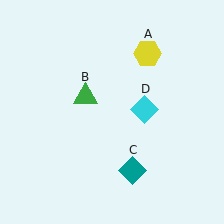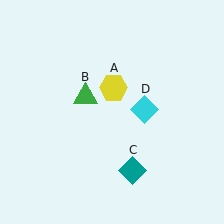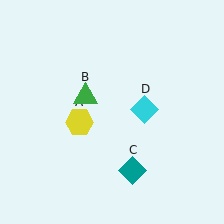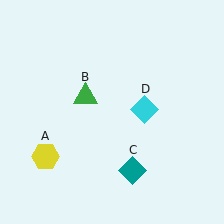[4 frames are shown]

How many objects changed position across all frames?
1 object changed position: yellow hexagon (object A).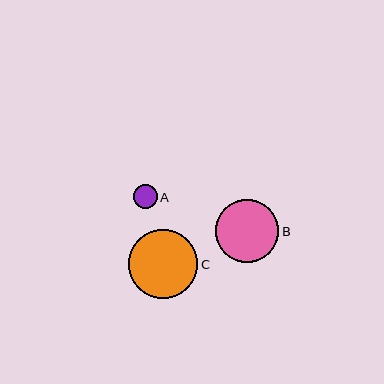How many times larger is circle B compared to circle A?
Circle B is approximately 2.7 times the size of circle A.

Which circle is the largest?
Circle C is the largest with a size of approximately 69 pixels.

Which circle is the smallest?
Circle A is the smallest with a size of approximately 24 pixels.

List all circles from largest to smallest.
From largest to smallest: C, B, A.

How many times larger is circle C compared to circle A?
Circle C is approximately 2.9 times the size of circle A.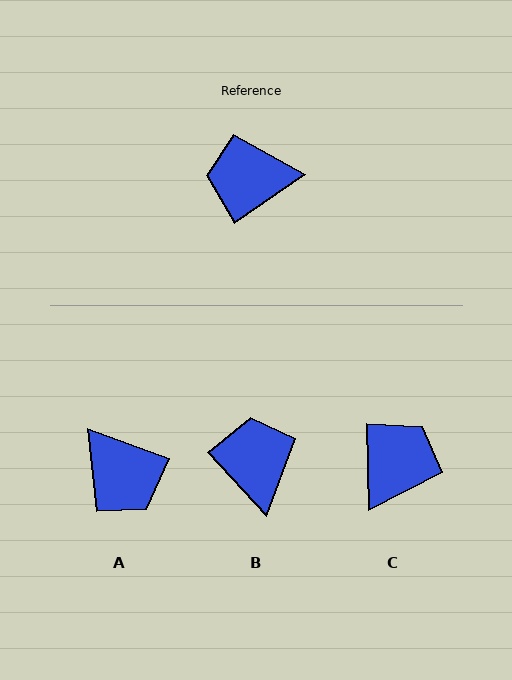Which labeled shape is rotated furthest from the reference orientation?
A, about 125 degrees away.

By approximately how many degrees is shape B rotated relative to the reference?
Approximately 82 degrees clockwise.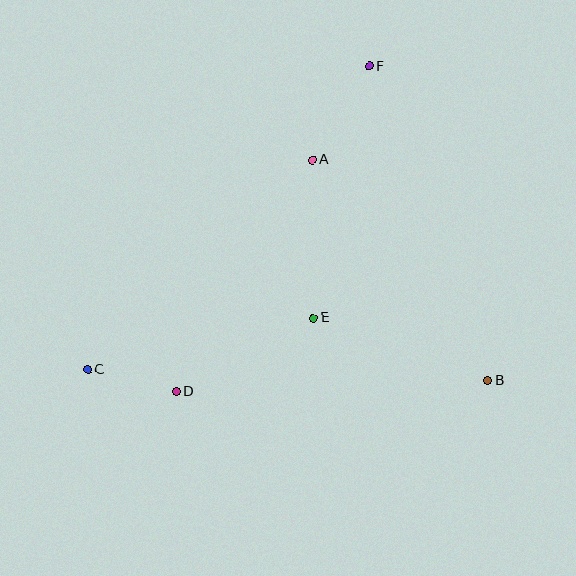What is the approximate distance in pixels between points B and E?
The distance between B and E is approximately 185 pixels.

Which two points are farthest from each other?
Points C and F are farthest from each other.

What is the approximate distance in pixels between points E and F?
The distance between E and F is approximately 258 pixels.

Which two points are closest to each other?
Points C and D are closest to each other.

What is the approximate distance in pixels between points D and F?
The distance between D and F is approximately 378 pixels.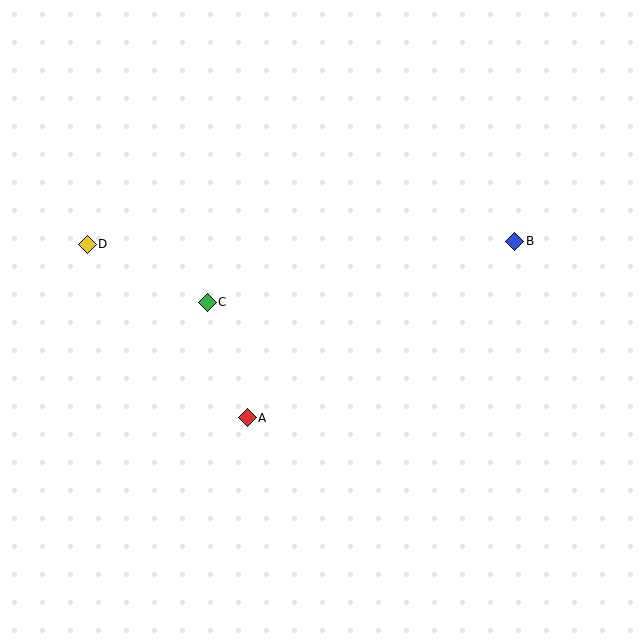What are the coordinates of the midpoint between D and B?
The midpoint between D and B is at (301, 243).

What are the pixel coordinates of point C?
Point C is at (207, 302).